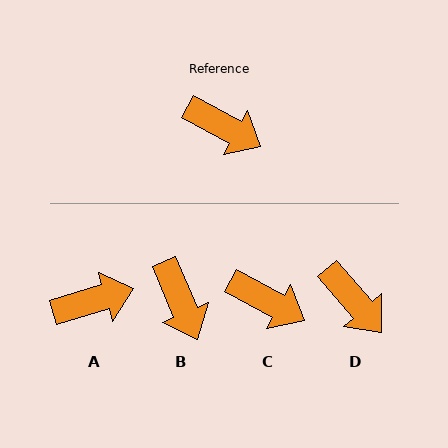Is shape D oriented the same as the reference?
No, it is off by about 21 degrees.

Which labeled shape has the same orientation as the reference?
C.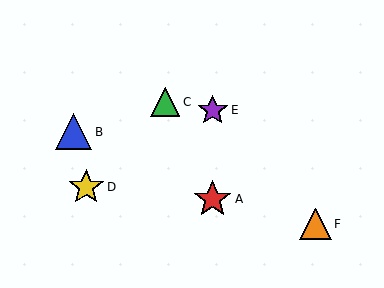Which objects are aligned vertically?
Objects A, E are aligned vertically.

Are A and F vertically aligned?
No, A is at x≈213 and F is at x≈316.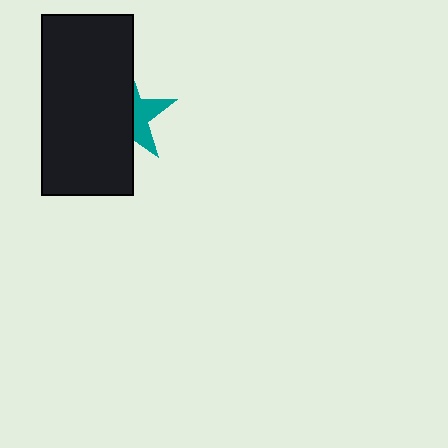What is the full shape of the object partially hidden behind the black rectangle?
The partially hidden object is a teal star.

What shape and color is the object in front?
The object in front is a black rectangle.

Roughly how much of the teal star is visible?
A small part of it is visible (roughly 39%).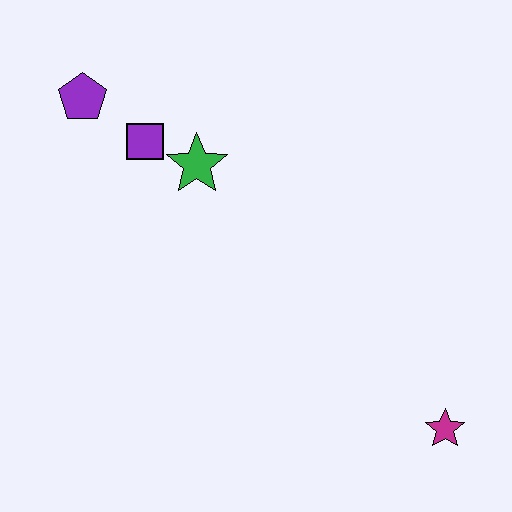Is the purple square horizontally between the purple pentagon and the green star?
Yes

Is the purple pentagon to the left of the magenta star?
Yes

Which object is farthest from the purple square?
The magenta star is farthest from the purple square.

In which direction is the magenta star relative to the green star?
The magenta star is below the green star.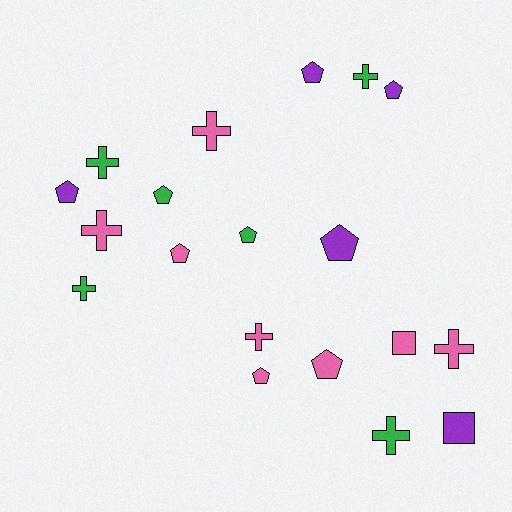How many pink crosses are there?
There are 4 pink crosses.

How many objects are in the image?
There are 19 objects.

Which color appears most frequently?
Pink, with 8 objects.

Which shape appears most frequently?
Pentagon, with 9 objects.